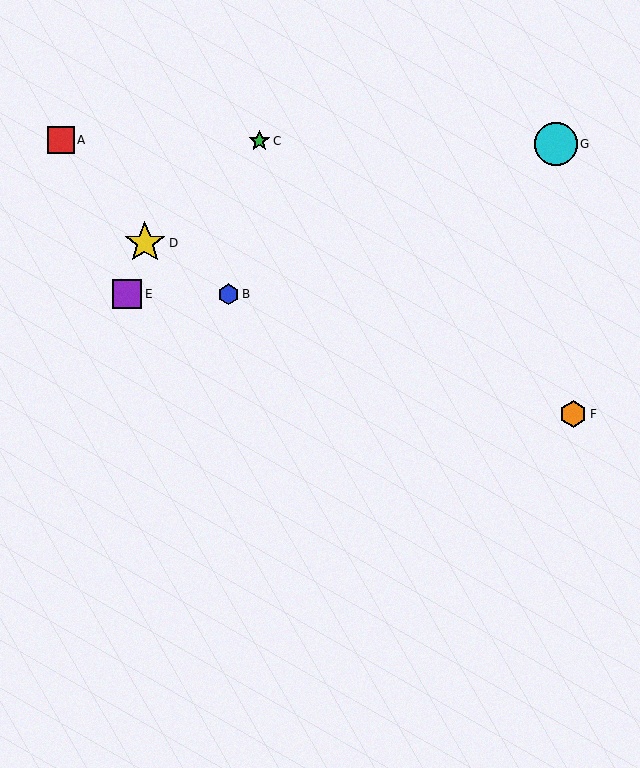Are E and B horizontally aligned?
Yes, both are at y≈294.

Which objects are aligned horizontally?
Objects B, E are aligned horizontally.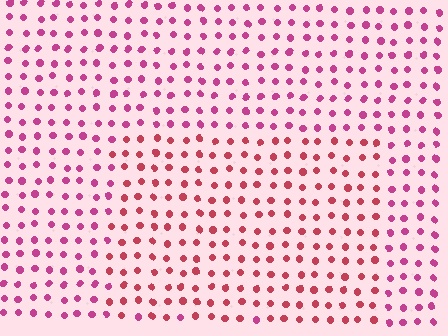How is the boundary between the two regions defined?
The boundary is defined purely by a slight shift in hue (about 26 degrees). Spacing, size, and orientation are identical on both sides.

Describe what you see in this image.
The image is filled with small magenta elements in a uniform arrangement. A rectangle-shaped region is visible where the elements are tinted to a slightly different hue, forming a subtle color boundary.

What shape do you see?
I see a rectangle.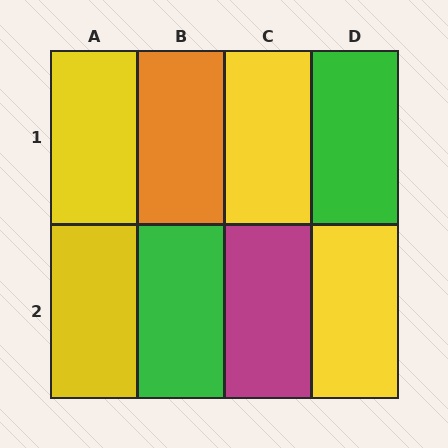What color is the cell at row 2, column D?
Yellow.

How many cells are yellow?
4 cells are yellow.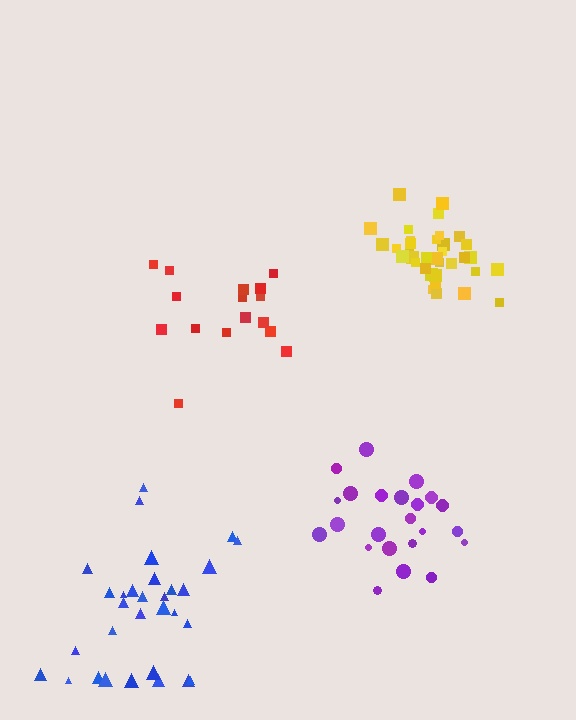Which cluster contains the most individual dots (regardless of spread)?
Yellow (35).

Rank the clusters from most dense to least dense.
yellow, purple, red, blue.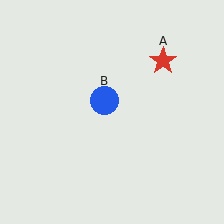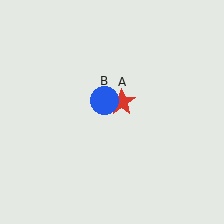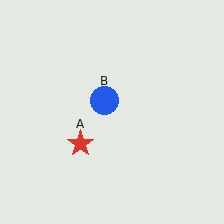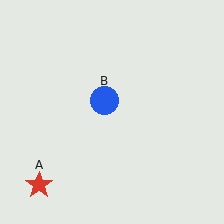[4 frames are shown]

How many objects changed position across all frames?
1 object changed position: red star (object A).